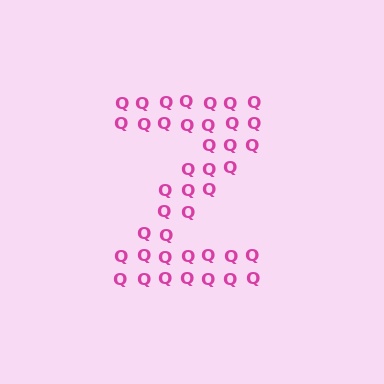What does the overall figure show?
The overall figure shows the letter Z.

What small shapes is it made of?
It is made of small letter Q's.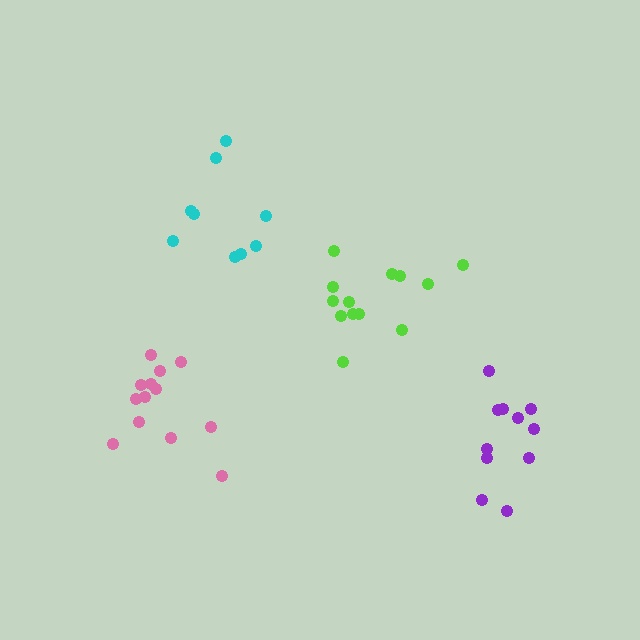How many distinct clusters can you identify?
There are 4 distinct clusters.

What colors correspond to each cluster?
The clusters are colored: purple, cyan, lime, pink.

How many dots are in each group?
Group 1: 11 dots, Group 2: 9 dots, Group 3: 13 dots, Group 4: 13 dots (46 total).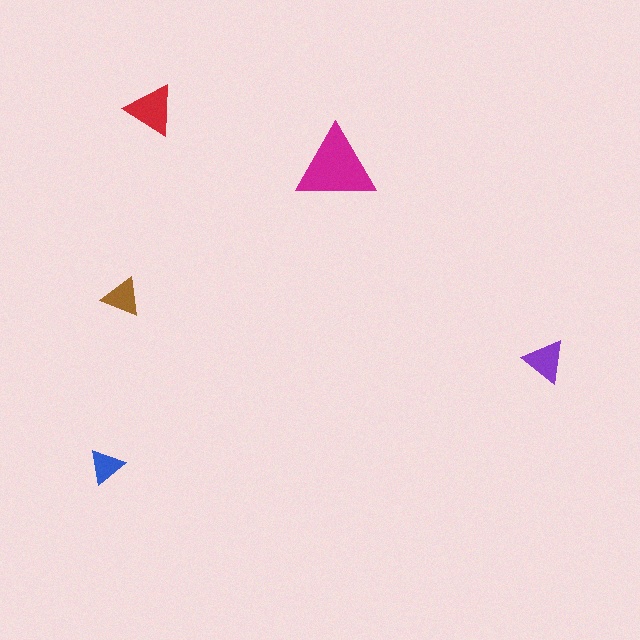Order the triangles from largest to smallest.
the magenta one, the red one, the purple one, the brown one, the blue one.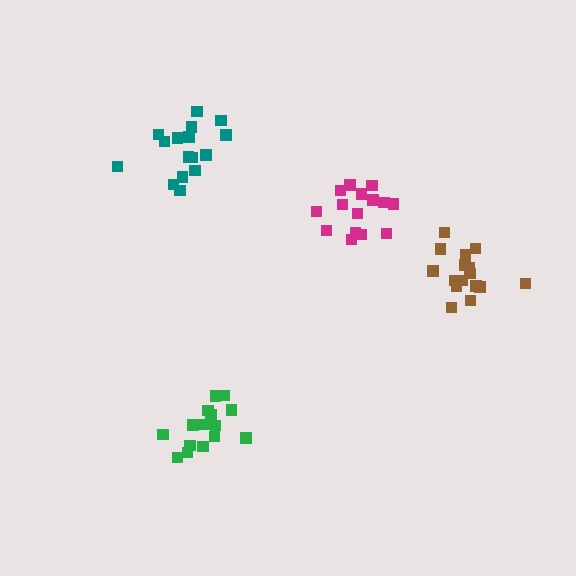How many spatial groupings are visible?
There are 4 spatial groupings.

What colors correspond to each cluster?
The clusters are colored: teal, brown, magenta, green.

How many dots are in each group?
Group 1: 16 dots, Group 2: 17 dots, Group 3: 15 dots, Group 4: 15 dots (63 total).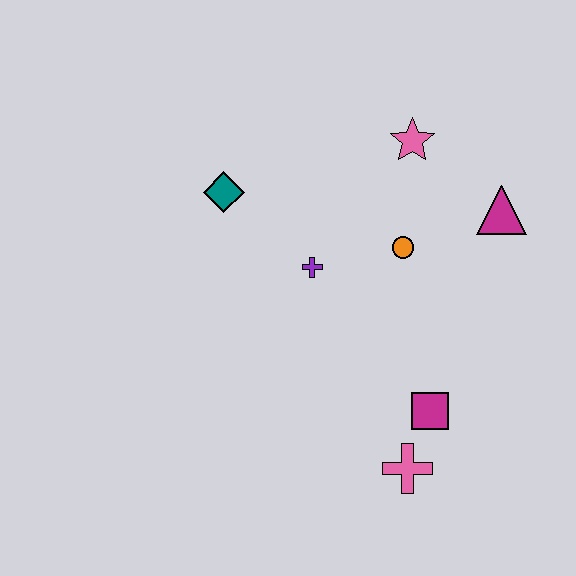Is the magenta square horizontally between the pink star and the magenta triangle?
Yes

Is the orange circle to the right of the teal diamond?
Yes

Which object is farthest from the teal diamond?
The pink cross is farthest from the teal diamond.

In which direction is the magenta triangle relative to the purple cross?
The magenta triangle is to the right of the purple cross.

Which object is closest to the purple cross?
The orange circle is closest to the purple cross.